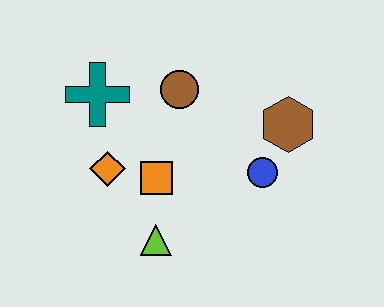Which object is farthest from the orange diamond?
The brown hexagon is farthest from the orange diamond.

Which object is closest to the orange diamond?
The orange square is closest to the orange diamond.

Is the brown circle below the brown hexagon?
No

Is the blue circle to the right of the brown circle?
Yes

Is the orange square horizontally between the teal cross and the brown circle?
Yes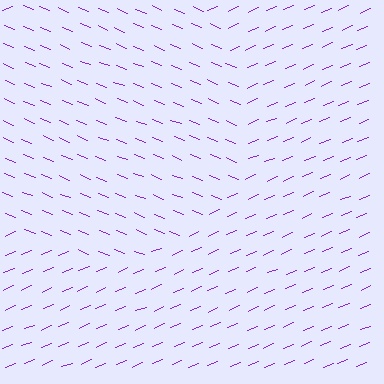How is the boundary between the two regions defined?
The boundary is defined purely by a change in line orientation (approximately 45 degrees difference). All lines are the same color and thickness.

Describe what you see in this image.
The image is filled with small purple line segments. A circle region in the image has lines oriented differently from the surrounding lines, creating a visible texture boundary.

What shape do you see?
I see a circle.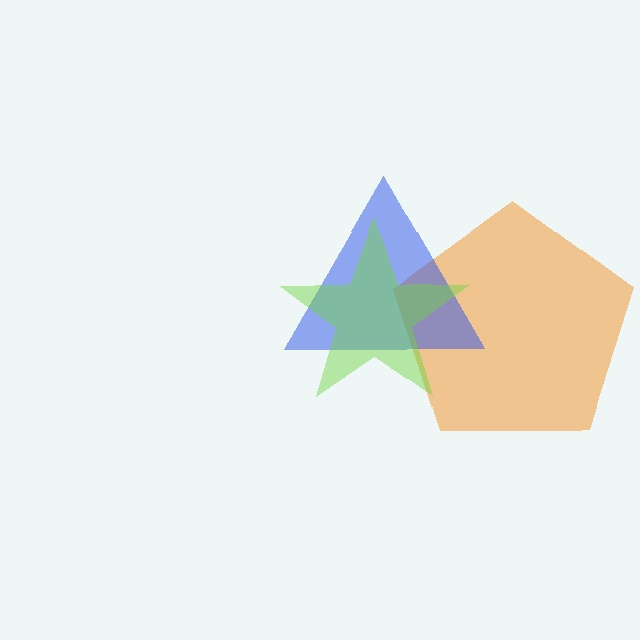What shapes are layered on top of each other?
The layered shapes are: an orange pentagon, a blue triangle, a lime star.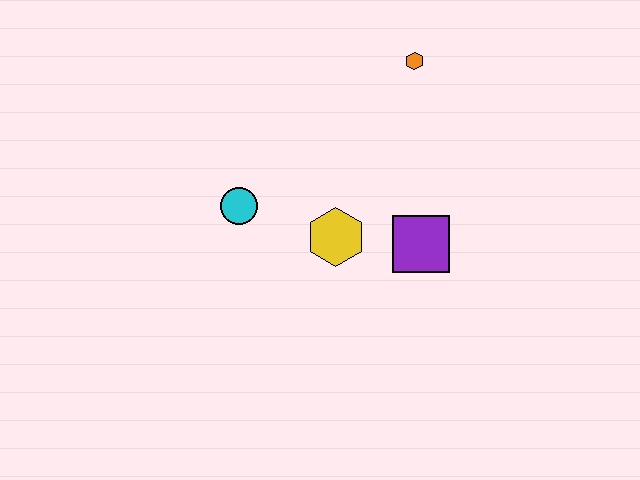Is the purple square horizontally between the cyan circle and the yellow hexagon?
No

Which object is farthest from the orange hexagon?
The cyan circle is farthest from the orange hexagon.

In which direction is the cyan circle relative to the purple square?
The cyan circle is to the left of the purple square.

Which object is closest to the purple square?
The yellow hexagon is closest to the purple square.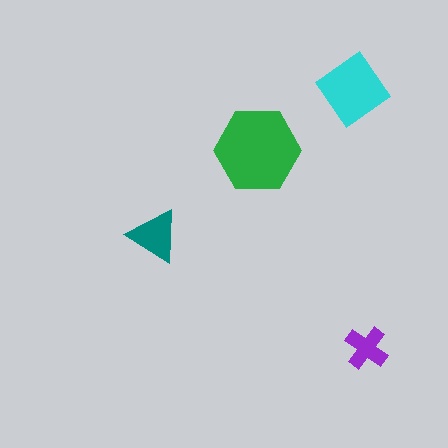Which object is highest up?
The cyan diamond is topmost.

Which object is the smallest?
The purple cross.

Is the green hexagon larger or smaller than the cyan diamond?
Larger.